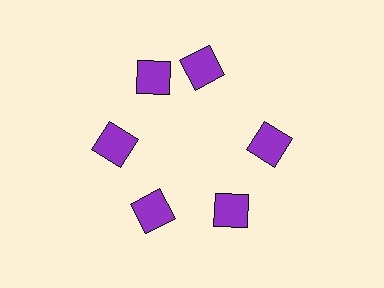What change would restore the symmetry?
The symmetry would be restored by rotating it back into even spacing with its neighbors so that all 6 squares sit at equal angles and equal distance from the center.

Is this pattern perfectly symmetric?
No. The 6 purple squares are arranged in a ring, but one element near the 1 o'clock position is rotated out of alignment along the ring, breaking the 6-fold rotational symmetry.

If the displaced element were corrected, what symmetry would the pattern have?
It would have 6-fold rotational symmetry — the pattern would map onto itself every 60 degrees.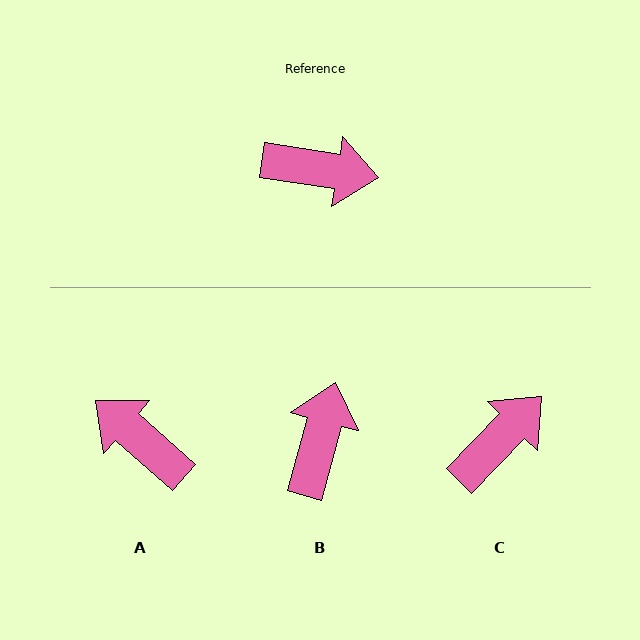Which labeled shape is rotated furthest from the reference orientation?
A, about 148 degrees away.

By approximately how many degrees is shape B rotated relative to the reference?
Approximately 84 degrees counter-clockwise.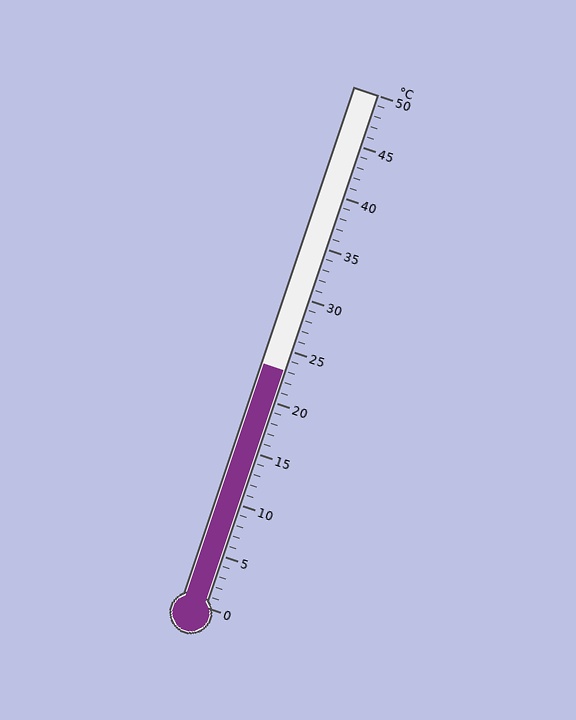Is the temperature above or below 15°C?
The temperature is above 15°C.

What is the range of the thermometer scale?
The thermometer scale ranges from 0°C to 50°C.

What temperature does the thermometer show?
The thermometer shows approximately 23°C.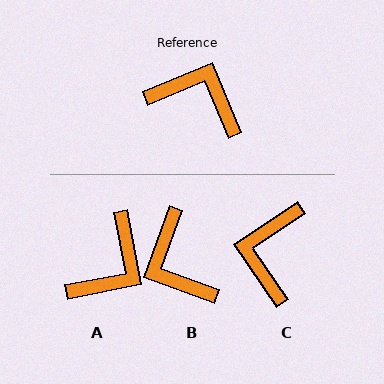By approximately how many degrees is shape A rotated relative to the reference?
Approximately 102 degrees clockwise.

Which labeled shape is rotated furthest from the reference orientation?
B, about 137 degrees away.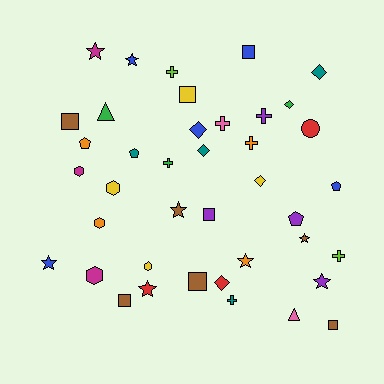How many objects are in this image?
There are 40 objects.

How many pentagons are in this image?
There are 4 pentagons.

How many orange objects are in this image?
There are 4 orange objects.